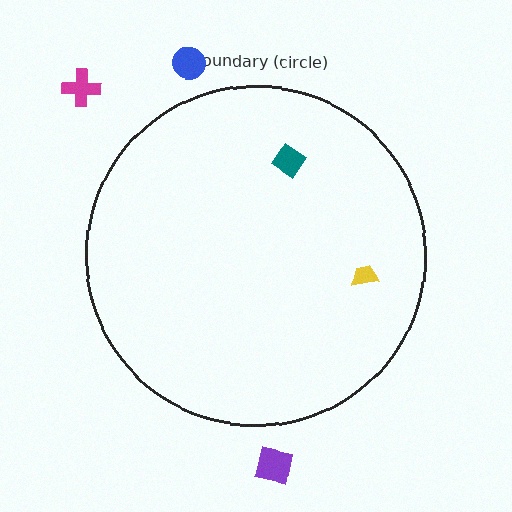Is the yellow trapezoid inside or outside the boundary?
Inside.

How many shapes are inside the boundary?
2 inside, 3 outside.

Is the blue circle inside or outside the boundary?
Outside.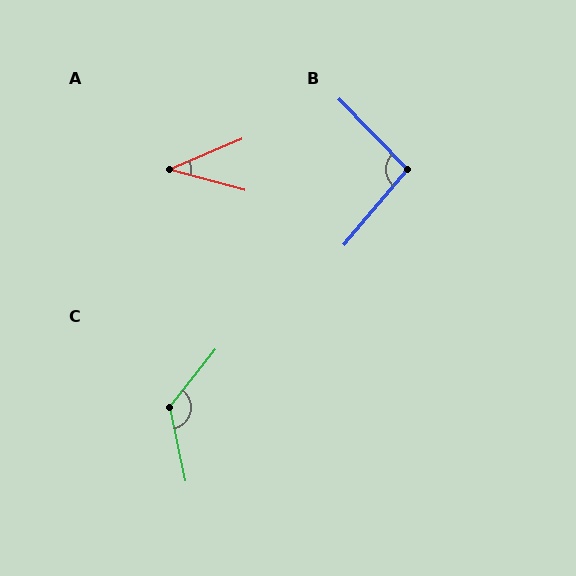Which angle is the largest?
C, at approximately 130 degrees.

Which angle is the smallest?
A, at approximately 38 degrees.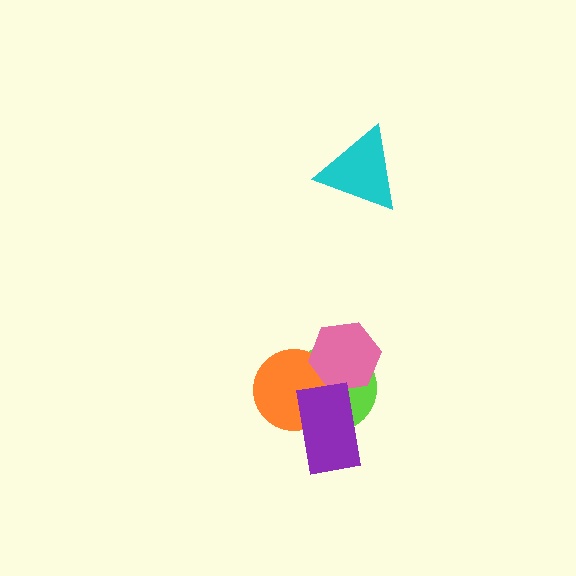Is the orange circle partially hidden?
Yes, it is partially covered by another shape.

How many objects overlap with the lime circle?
3 objects overlap with the lime circle.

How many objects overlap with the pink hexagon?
2 objects overlap with the pink hexagon.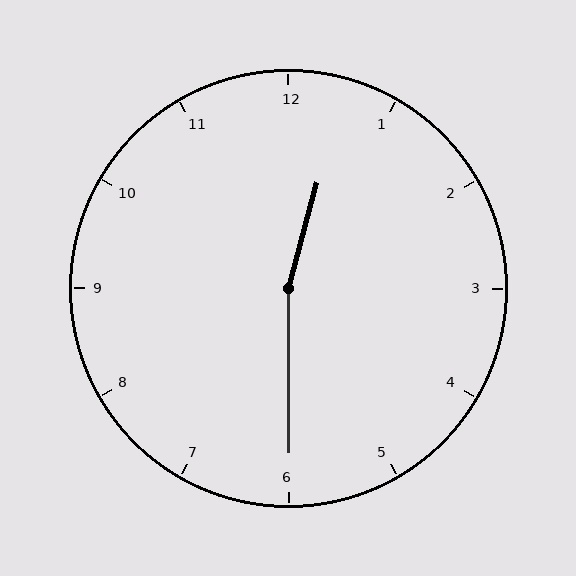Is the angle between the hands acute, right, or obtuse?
It is obtuse.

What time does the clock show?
12:30.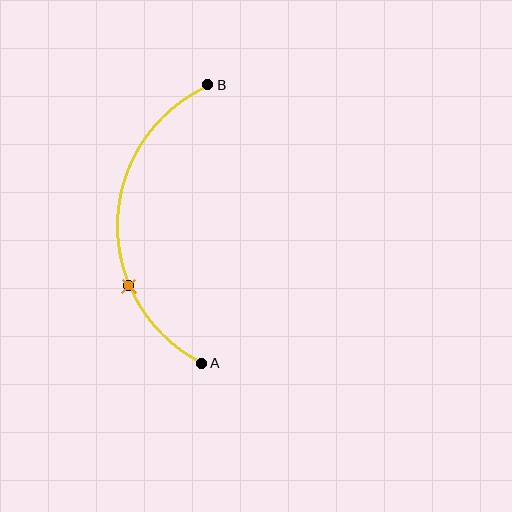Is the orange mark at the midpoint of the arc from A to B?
No. The orange mark lies on the arc but is closer to endpoint A. The arc midpoint would be at the point on the curve equidistant along the arc from both A and B.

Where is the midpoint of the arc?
The arc midpoint is the point on the curve farthest from the straight line joining A and B. It sits to the left of that line.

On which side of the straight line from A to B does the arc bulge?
The arc bulges to the left of the straight line connecting A and B.